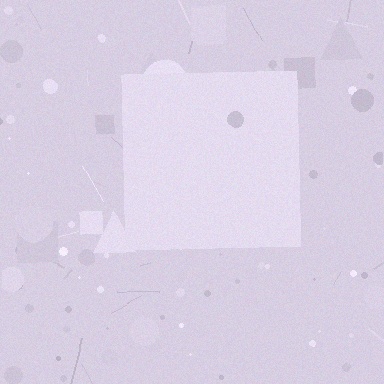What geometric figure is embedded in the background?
A square is embedded in the background.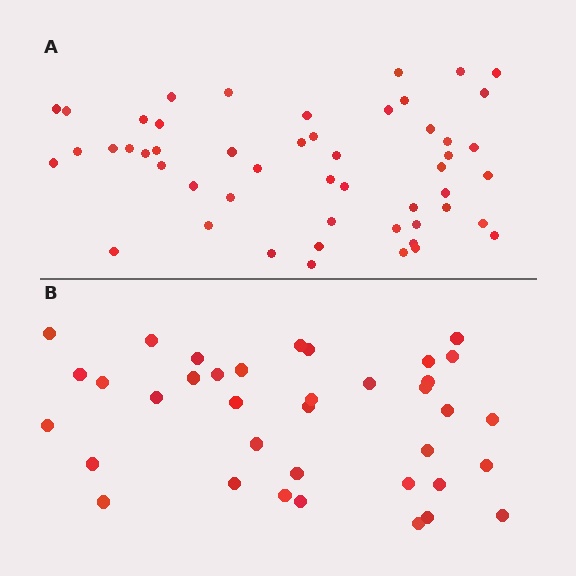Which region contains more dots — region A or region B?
Region A (the top region) has more dots.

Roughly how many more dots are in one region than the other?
Region A has approximately 15 more dots than region B.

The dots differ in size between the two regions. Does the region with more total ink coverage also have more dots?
No. Region B has more total ink coverage because its dots are larger, but region A actually contains more individual dots. Total area can be misleading — the number of items is what matters here.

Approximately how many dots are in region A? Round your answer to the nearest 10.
About 50 dots. (The exact count is 51, which rounds to 50.)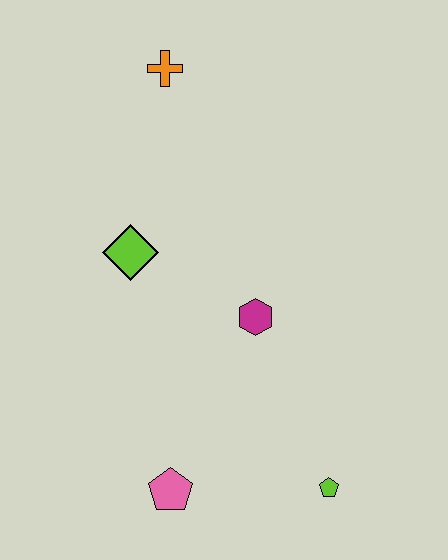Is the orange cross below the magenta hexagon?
No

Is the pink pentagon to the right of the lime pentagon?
No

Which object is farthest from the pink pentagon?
The orange cross is farthest from the pink pentagon.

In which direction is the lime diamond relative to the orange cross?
The lime diamond is below the orange cross.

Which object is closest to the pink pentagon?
The lime pentagon is closest to the pink pentagon.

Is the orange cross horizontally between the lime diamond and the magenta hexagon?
Yes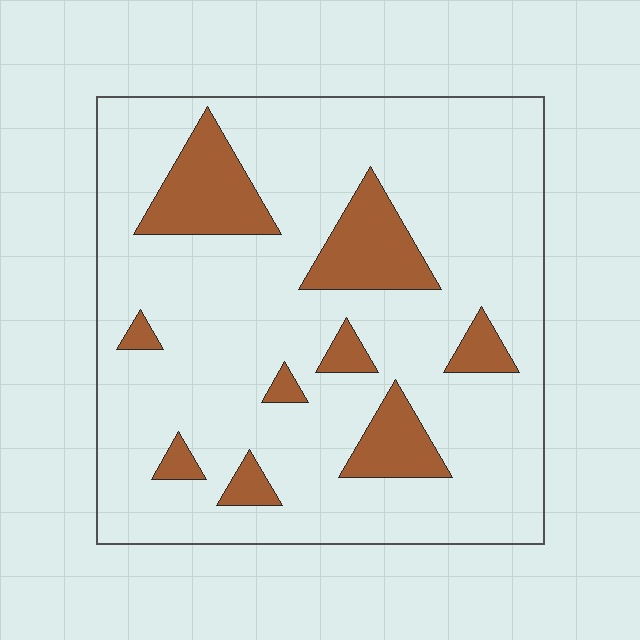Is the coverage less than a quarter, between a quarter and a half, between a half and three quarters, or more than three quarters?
Less than a quarter.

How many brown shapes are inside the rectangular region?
9.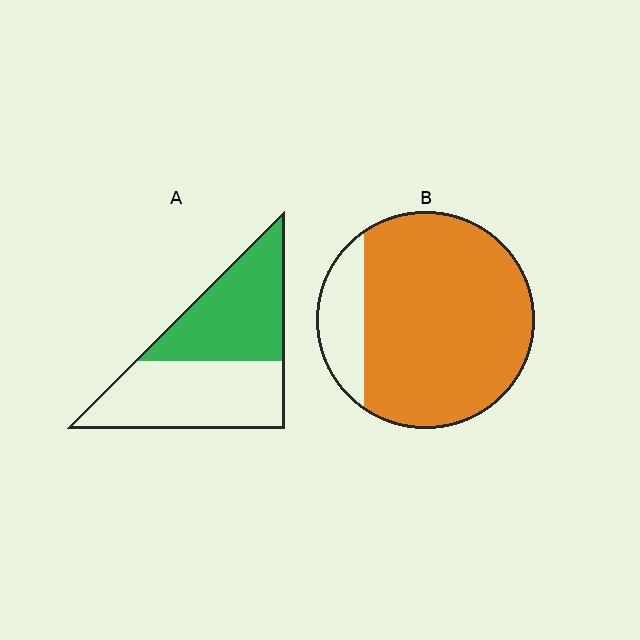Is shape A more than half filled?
Roughly half.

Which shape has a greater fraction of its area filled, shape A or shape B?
Shape B.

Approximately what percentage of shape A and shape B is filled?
A is approximately 45% and B is approximately 85%.